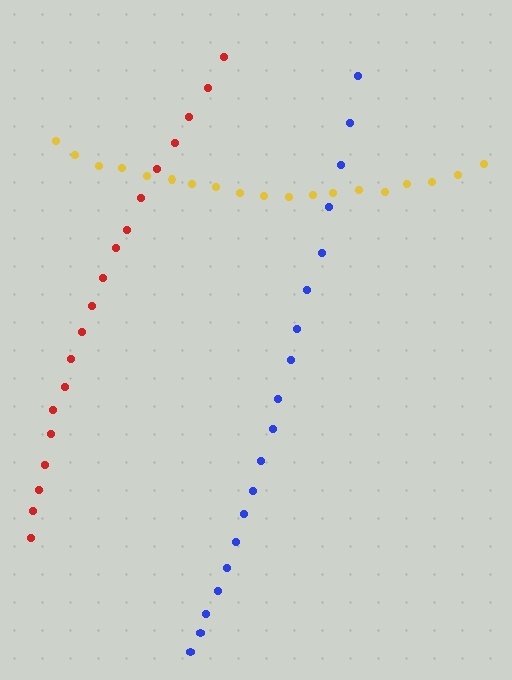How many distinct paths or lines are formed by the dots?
There are 3 distinct paths.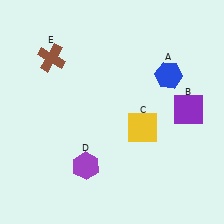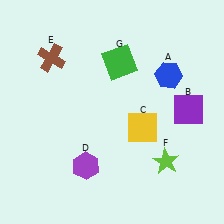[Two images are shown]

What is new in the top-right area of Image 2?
A green square (G) was added in the top-right area of Image 2.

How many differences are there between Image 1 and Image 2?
There are 2 differences between the two images.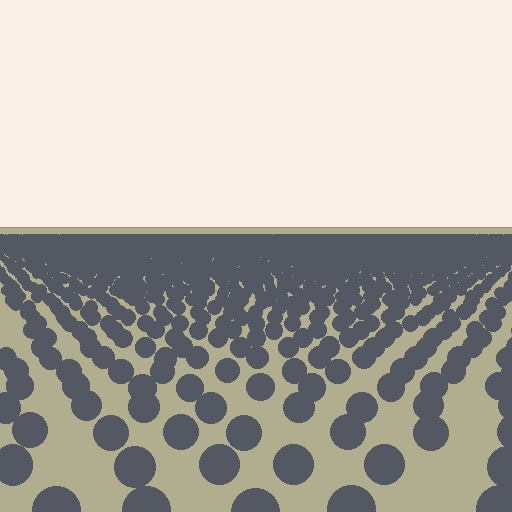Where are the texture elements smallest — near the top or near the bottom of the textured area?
Near the top.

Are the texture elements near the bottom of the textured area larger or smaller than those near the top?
Larger. Near the bottom, elements are closer to the viewer and appear at a bigger on-screen size.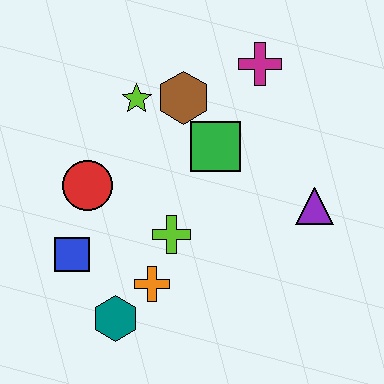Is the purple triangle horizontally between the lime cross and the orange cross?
No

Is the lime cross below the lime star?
Yes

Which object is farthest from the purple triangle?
The blue square is farthest from the purple triangle.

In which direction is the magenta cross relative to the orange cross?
The magenta cross is above the orange cross.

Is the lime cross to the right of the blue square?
Yes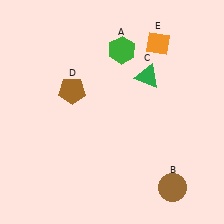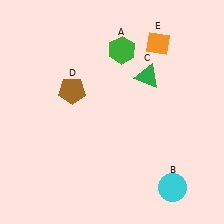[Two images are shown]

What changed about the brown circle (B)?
In Image 1, B is brown. In Image 2, it changed to cyan.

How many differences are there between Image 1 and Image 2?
There is 1 difference between the two images.